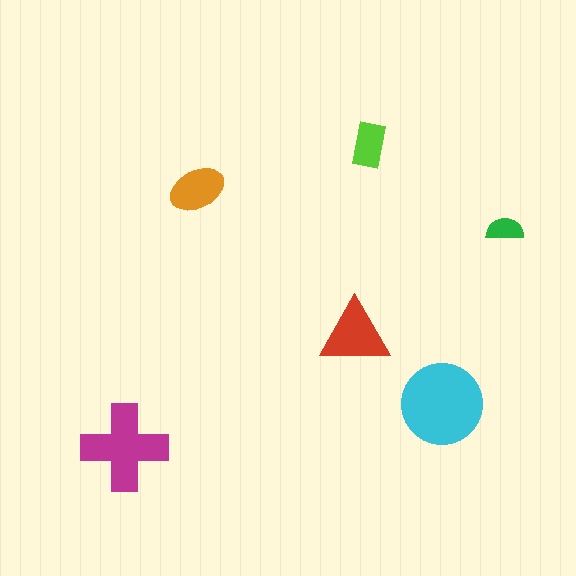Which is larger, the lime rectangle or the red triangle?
The red triangle.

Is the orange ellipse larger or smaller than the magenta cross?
Smaller.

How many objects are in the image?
There are 6 objects in the image.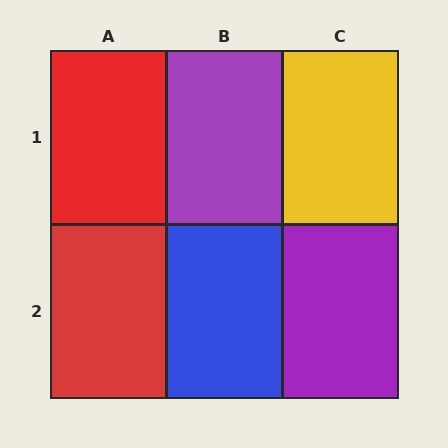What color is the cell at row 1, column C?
Yellow.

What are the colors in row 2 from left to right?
Red, blue, purple.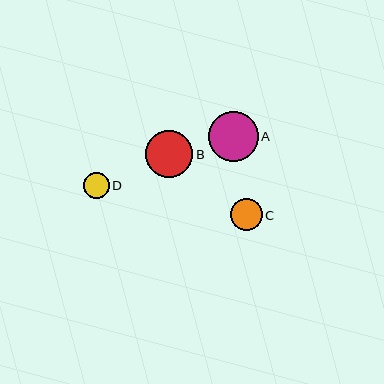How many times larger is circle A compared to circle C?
Circle A is approximately 1.6 times the size of circle C.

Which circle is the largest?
Circle A is the largest with a size of approximately 50 pixels.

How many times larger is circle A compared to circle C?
Circle A is approximately 1.6 times the size of circle C.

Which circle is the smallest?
Circle D is the smallest with a size of approximately 26 pixels.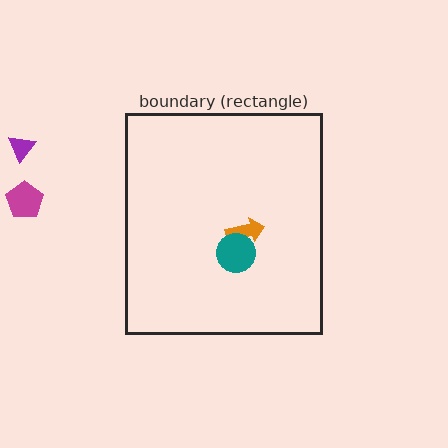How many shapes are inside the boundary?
2 inside, 2 outside.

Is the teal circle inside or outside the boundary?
Inside.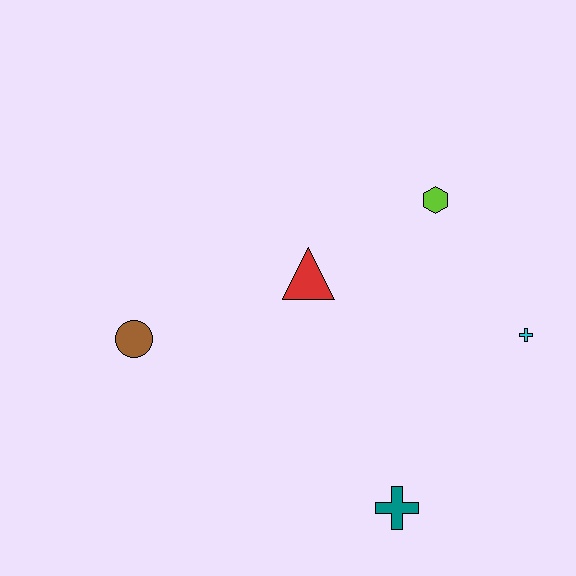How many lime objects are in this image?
There is 1 lime object.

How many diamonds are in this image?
There are no diamonds.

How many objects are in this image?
There are 5 objects.